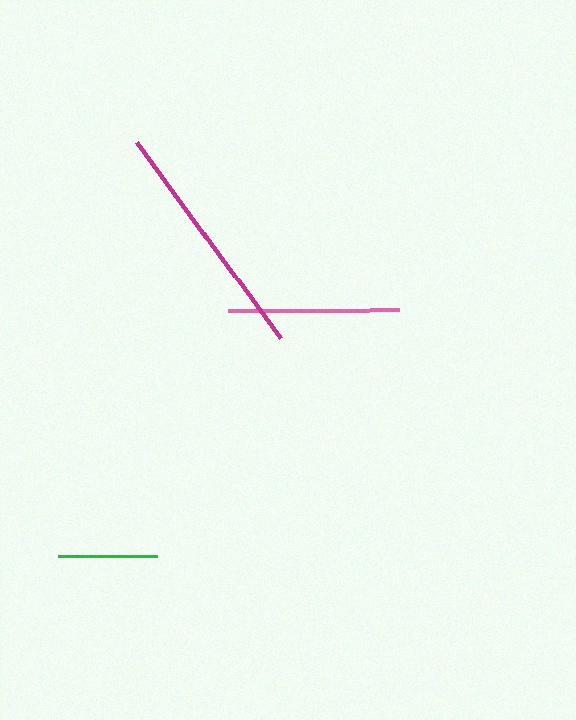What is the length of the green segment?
The green segment is approximately 100 pixels long.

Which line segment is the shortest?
The green line is the shortest at approximately 100 pixels.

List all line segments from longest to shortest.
From longest to shortest: magenta, pink, green.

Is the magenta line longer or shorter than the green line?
The magenta line is longer than the green line.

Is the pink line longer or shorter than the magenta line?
The magenta line is longer than the pink line.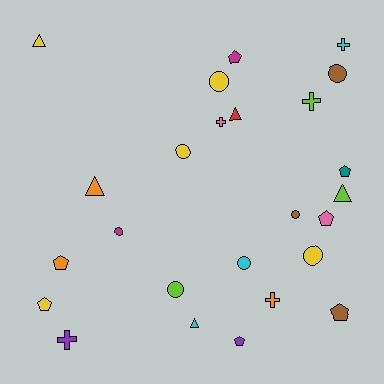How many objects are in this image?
There are 25 objects.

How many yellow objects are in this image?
There are 5 yellow objects.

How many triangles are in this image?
There are 5 triangles.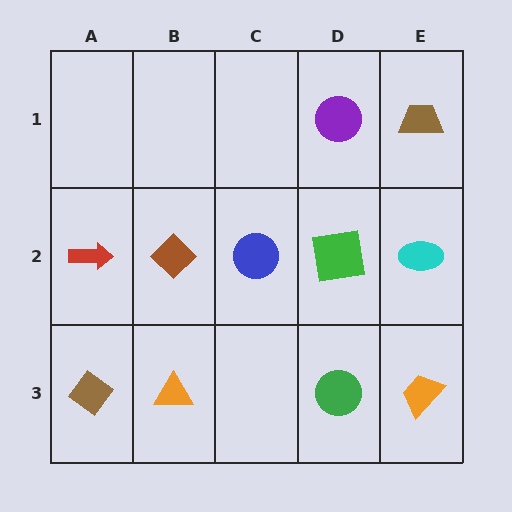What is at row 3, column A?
A brown diamond.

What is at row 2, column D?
A green square.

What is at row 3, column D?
A green circle.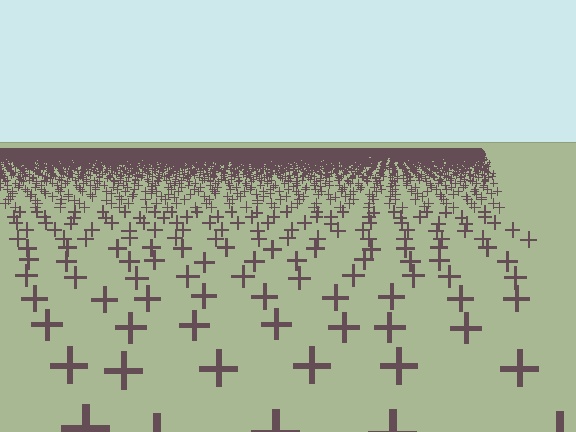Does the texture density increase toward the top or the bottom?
Density increases toward the top.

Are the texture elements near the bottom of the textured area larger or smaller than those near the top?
Larger. Near the bottom, elements are closer to the viewer and appear at a bigger on-screen size.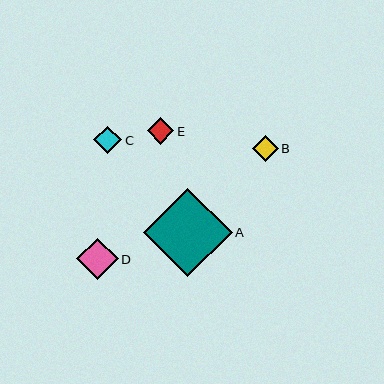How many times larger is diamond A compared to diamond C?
Diamond A is approximately 3.2 times the size of diamond C.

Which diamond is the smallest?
Diamond B is the smallest with a size of approximately 26 pixels.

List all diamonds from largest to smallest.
From largest to smallest: A, D, C, E, B.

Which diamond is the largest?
Diamond A is the largest with a size of approximately 88 pixels.